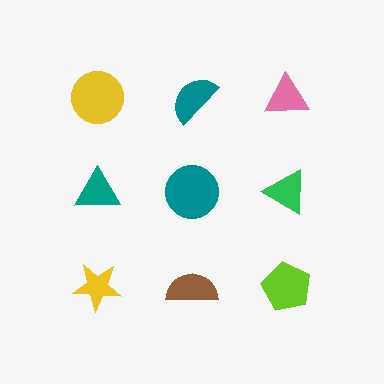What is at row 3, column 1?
A yellow star.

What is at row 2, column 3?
A green triangle.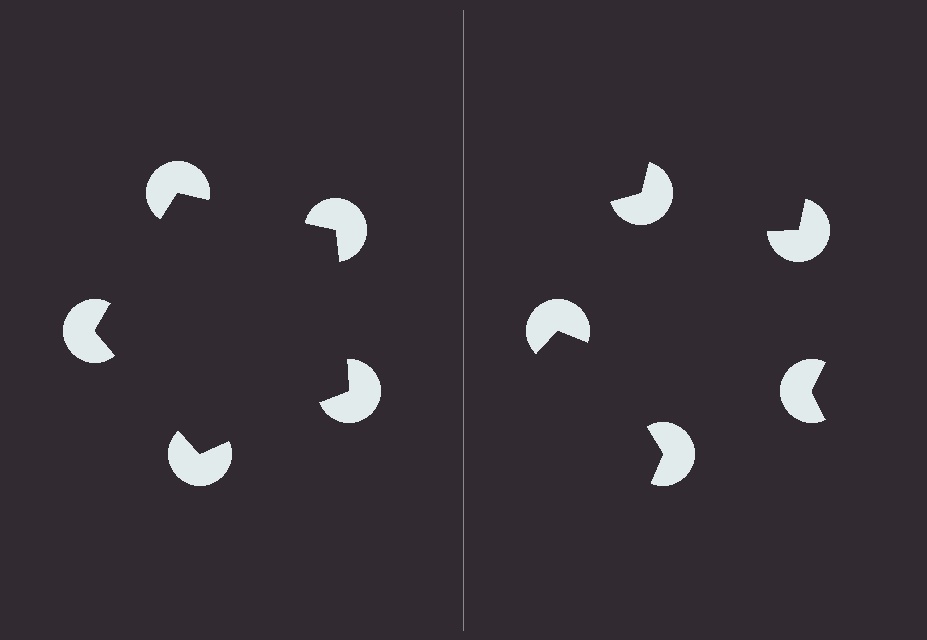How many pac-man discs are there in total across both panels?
10 — 5 on each side.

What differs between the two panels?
The pac-man discs are positioned identically on both sides; only the wedge orientations differ. On the left they align to a pentagon; on the right they are misaligned.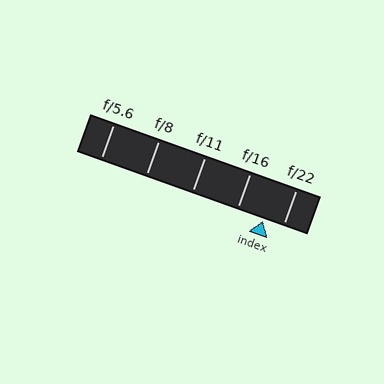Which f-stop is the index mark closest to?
The index mark is closest to f/22.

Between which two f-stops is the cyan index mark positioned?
The index mark is between f/16 and f/22.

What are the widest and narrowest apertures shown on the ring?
The widest aperture shown is f/5.6 and the narrowest is f/22.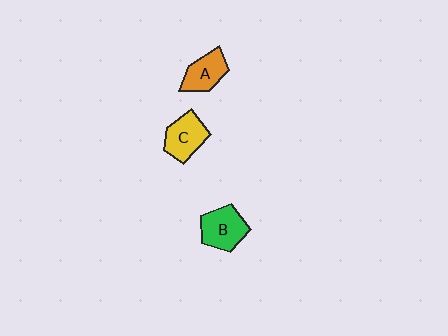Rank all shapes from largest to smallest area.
From largest to smallest: B (green), C (yellow), A (orange).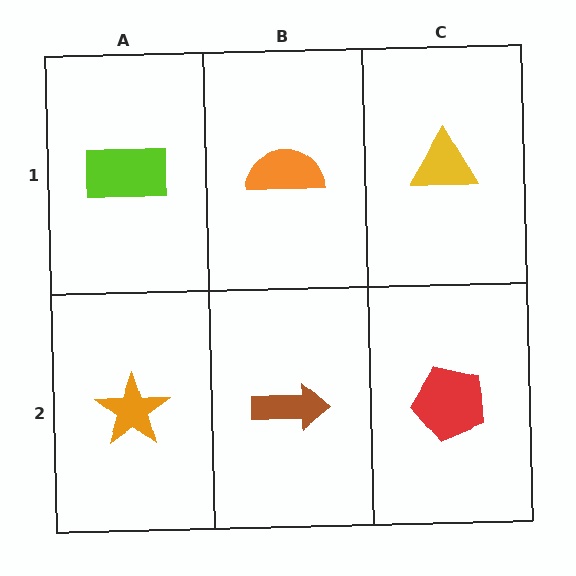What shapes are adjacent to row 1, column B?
A brown arrow (row 2, column B), a lime rectangle (row 1, column A), a yellow triangle (row 1, column C).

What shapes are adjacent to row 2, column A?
A lime rectangle (row 1, column A), a brown arrow (row 2, column B).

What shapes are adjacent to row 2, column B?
An orange semicircle (row 1, column B), an orange star (row 2, column A), a red pentagon (row 2, column C).